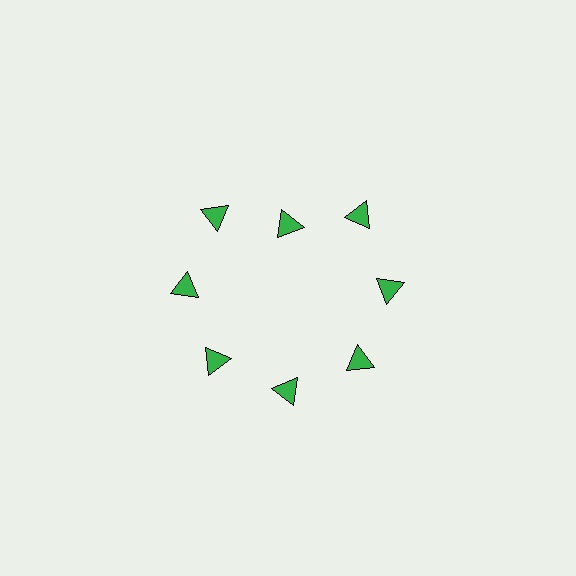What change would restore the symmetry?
The symmetry would be restored by moving it outward, back onto the ring so that all 8 triangles sit at equal angles and equal distance from the center.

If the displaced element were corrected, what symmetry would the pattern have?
It would have 8-fold rotational symmetry — the pattern would map onto itself every 45 degrees.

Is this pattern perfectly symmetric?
No. The 8 green triangles are arranged in a ring, but one element near the 12 o'clock position is pulled inward toward the center, breaking the 8-fold rotational symmetry.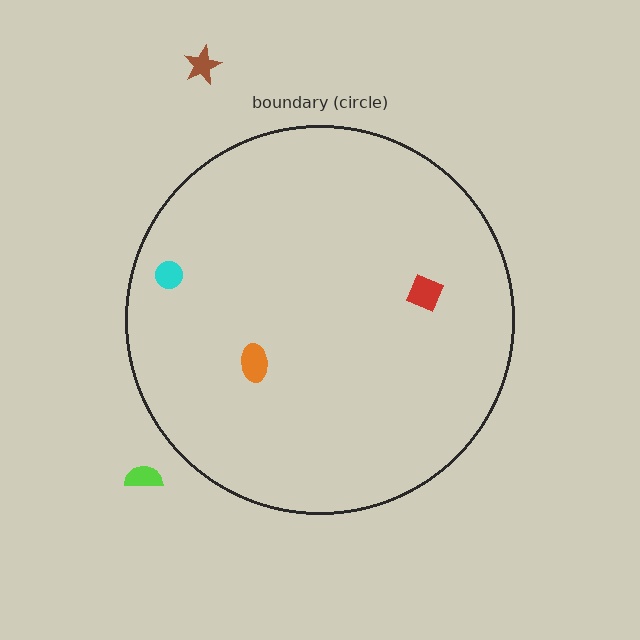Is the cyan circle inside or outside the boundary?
Inside.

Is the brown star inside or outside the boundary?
Outside.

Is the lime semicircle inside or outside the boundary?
Outside.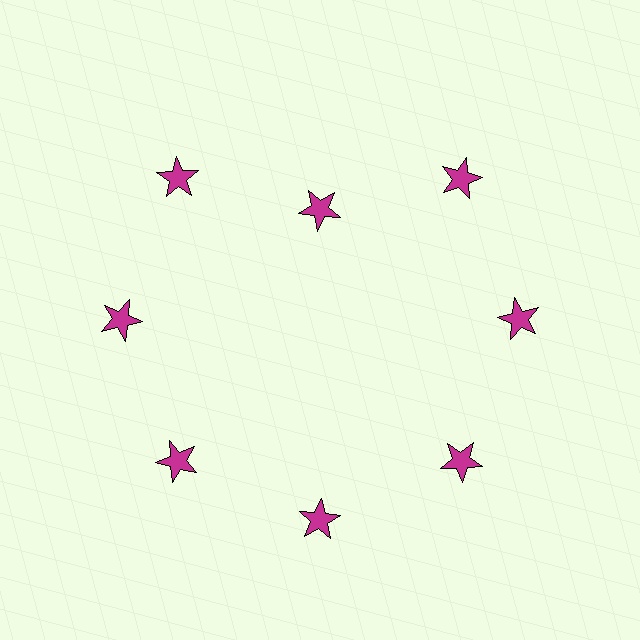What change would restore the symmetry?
The symmetry would be restored by moving it outward, back onto the ring so that all 8 stars sit at equal angles and equal distance from the center.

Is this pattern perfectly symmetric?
No. The 8 magenta stars are arranged in a ring, but one element near the 12 o'clock position is pulled inward toward the center, breaking the 8-fold rotational symmetry.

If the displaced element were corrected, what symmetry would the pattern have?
It would have 8-fold rotational symmetry — the pattern would map onto itself every 45 degrees.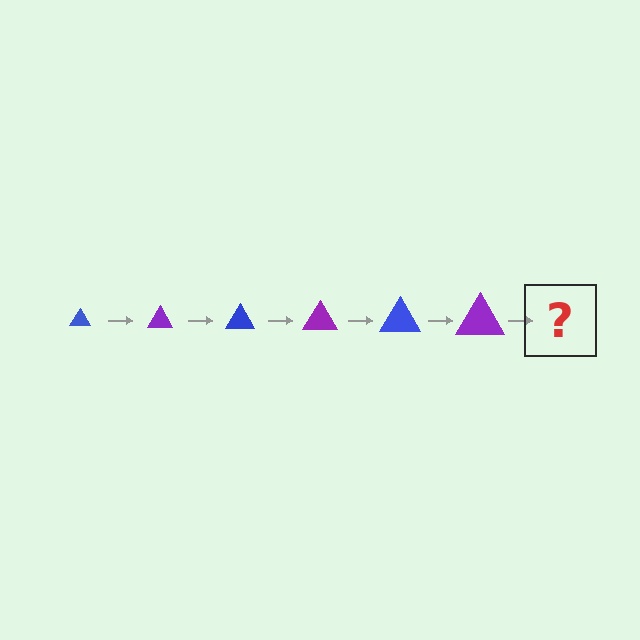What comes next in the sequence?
The next element should be a blue triangle, larger than the previous one.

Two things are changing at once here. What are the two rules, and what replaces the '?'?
The two rules are that the triangle grows larger each step and the color cycles through blue and purple. The '?' should be a blue triangle, larger than the previous one.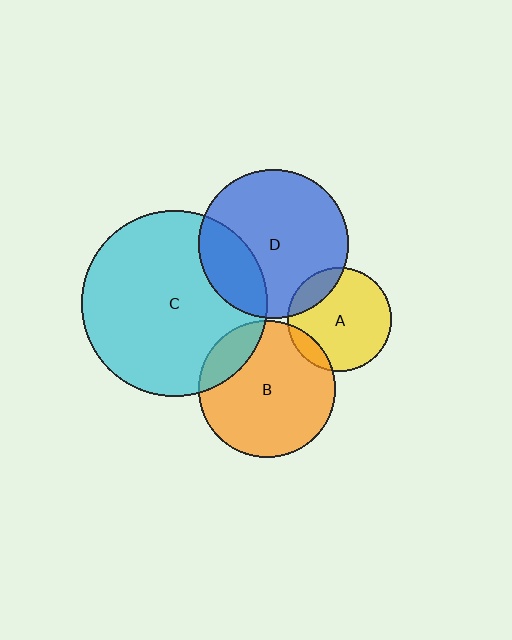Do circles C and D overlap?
Yes.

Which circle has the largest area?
Circle C (cyan).